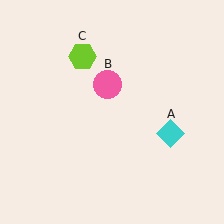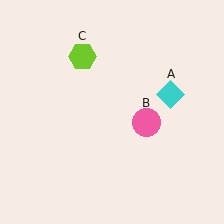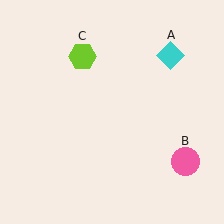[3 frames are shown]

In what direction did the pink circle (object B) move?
The pink circle (object B) moved down and to the right.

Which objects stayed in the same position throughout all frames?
Lime hexagon (object C) remained stationary.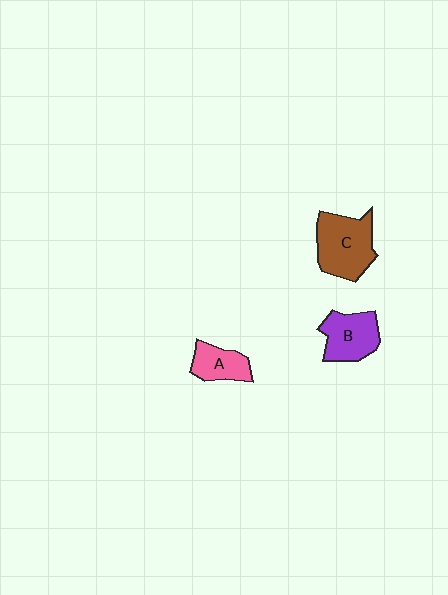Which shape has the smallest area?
Shape A (pink).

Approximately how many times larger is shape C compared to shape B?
Approximately 1.3 times.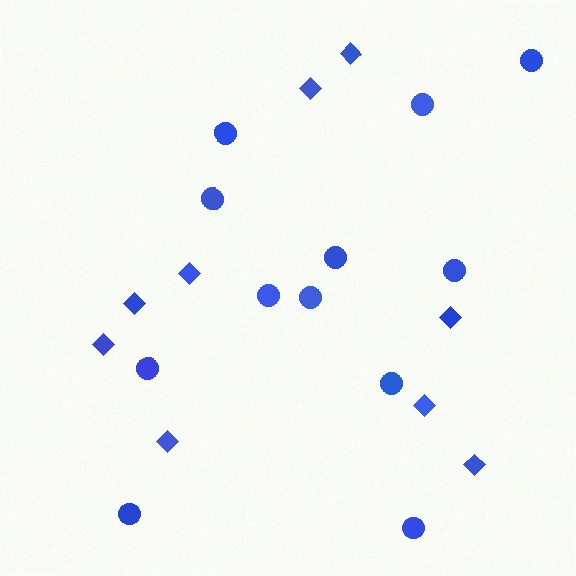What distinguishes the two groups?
There are 2 groups: one group of diamonds (9) and one group of circles (12).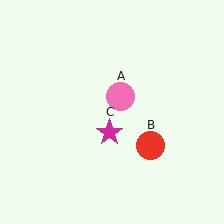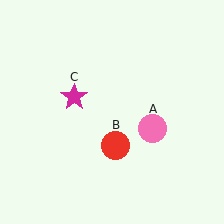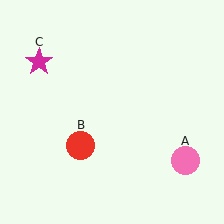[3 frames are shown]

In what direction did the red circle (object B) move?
The red circle (object B) moved left.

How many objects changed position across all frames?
3 objects changed position: pink circle (object A), red circle (object B), magenta star (object C).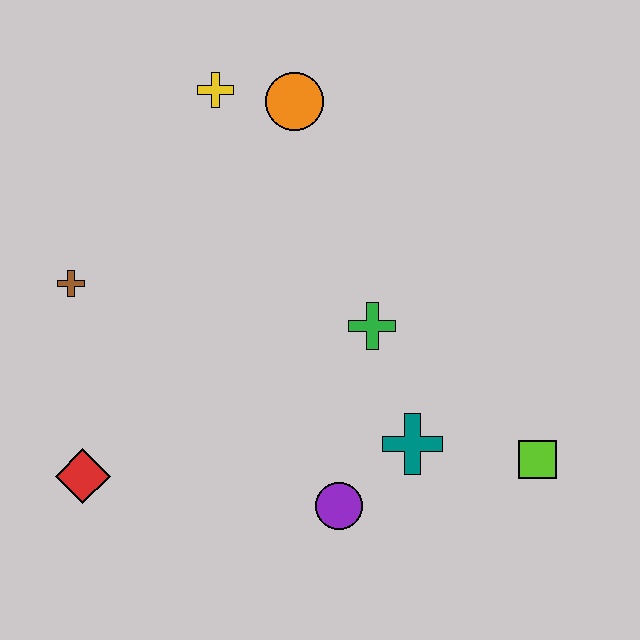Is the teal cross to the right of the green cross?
Yes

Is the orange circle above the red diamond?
Yes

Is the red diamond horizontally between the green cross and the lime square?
No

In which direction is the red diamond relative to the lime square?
The red diamond is to the left of the lime square.